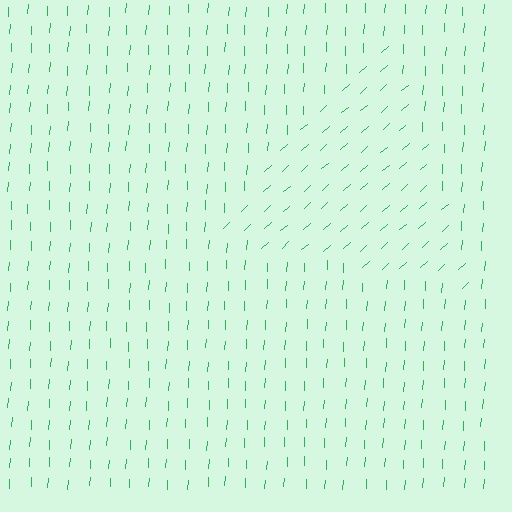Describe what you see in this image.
The image is filled with small green line segments. A triangle region in the image has lines oriented differently from the surrounding lines, creating a visible texture boundary.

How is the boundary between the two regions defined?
The boundary is defined purely by a change in line orientation (approximately 45 degrees difference). All lines are the same color and thickness.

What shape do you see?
I see a triangle.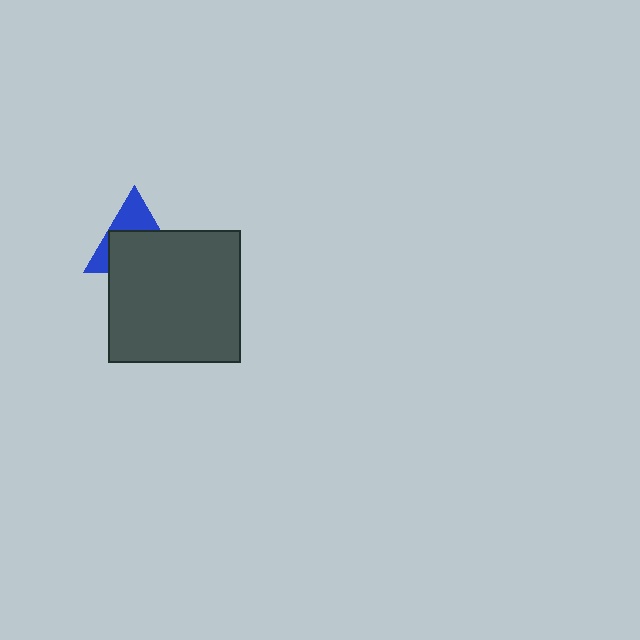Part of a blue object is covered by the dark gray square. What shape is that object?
It is a triangle.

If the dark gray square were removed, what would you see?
You would see the complete blue triangle.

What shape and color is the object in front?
The object in front is a dark gray square.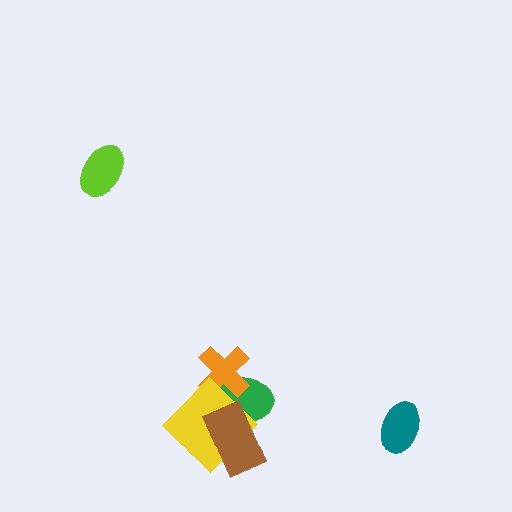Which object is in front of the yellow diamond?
The brown rectangle is in front of the yellow diamond.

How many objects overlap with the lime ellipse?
0 objects overlap with the lime ellipse.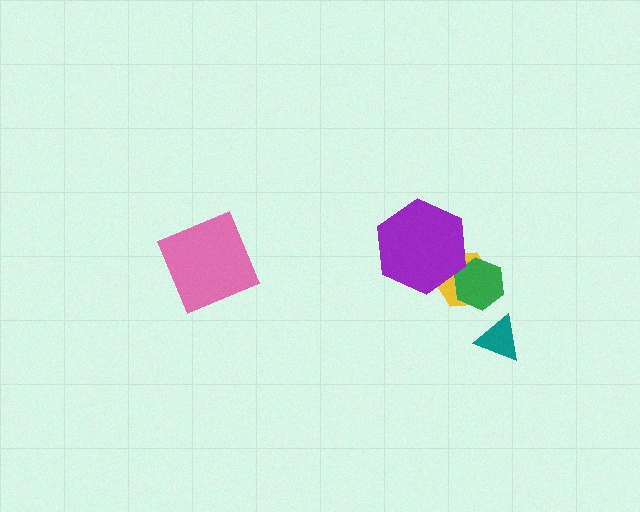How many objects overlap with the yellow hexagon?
2 objects overlap with the yellow hexagon.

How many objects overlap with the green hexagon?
1 object overlaps with the green hexagon.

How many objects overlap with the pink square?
0 objects overlap with the pink square.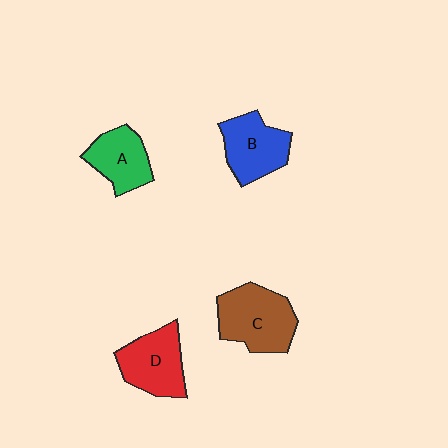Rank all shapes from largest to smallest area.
From largest to smallest: C (brown), D (red), B (blue), A (green).